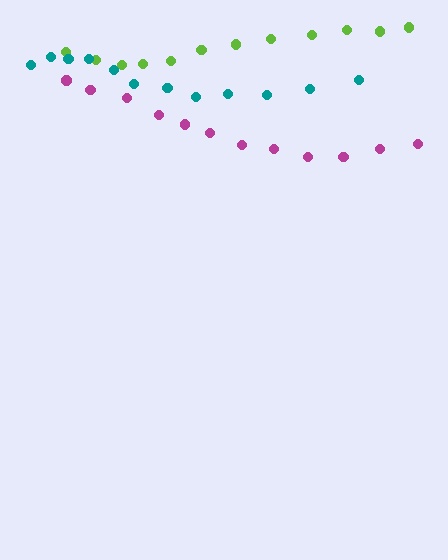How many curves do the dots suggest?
There are 3 distinct paths.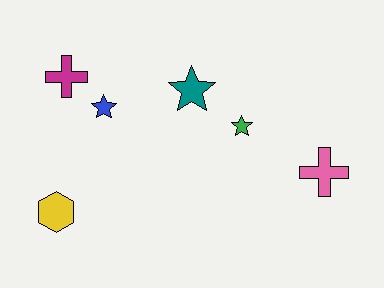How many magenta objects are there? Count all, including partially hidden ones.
There is 1 magenta object.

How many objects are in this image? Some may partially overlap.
There are 6 objects.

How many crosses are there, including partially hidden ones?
There are 2 crosses.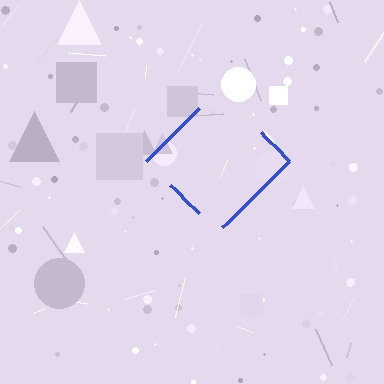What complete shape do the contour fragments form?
The contour fragments form a diamond.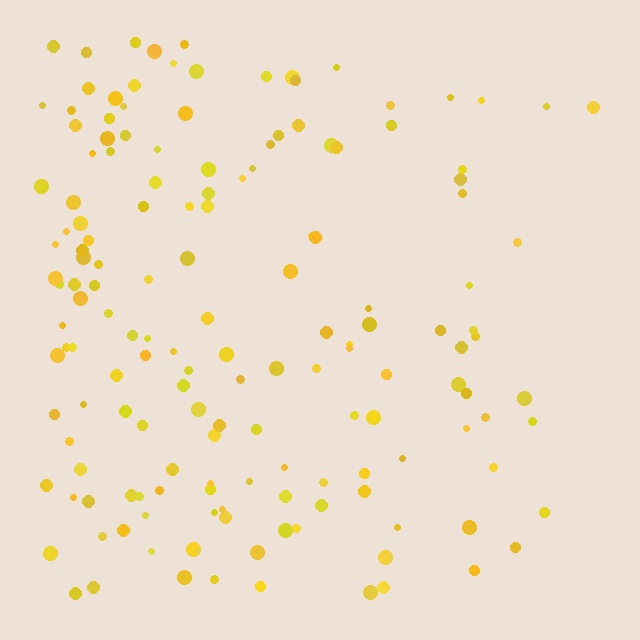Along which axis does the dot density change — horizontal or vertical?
Horizontal.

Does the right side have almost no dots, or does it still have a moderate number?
Still a moderate number, just noticeably fewer than the left.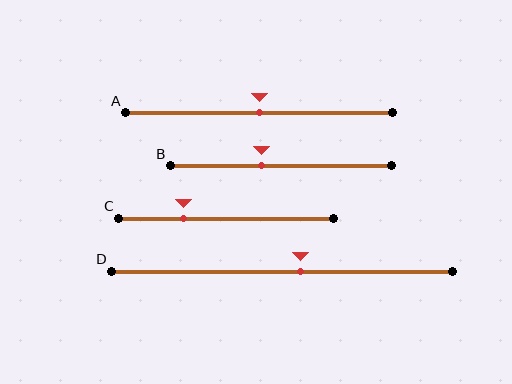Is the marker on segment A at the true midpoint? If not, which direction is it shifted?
Yes, the marker on segment A is at the true midpoint.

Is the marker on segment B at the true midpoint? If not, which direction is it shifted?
No, the marker on segment B is shifted to the left by about 9% of the segment length.